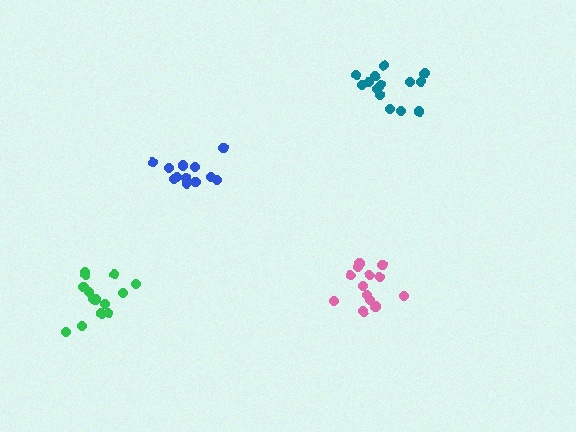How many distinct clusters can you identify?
There are 4 distinct clusters.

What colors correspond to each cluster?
The clusters are colored: pink, blue, teal, green.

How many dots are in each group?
Group 1: 13 dots, Group 2: 12 dots, Group 3: 14 dots, Group 4: 14 dots (53 total).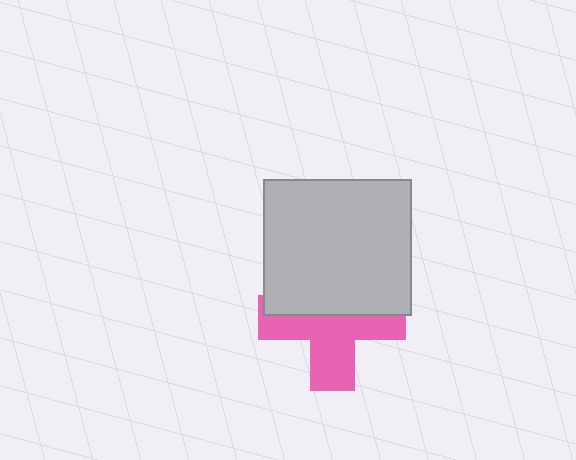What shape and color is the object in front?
The object in front is a light gray rectangle.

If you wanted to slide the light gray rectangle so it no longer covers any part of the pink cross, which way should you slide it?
Slide it up — that is the most direct way to separate the two shapes.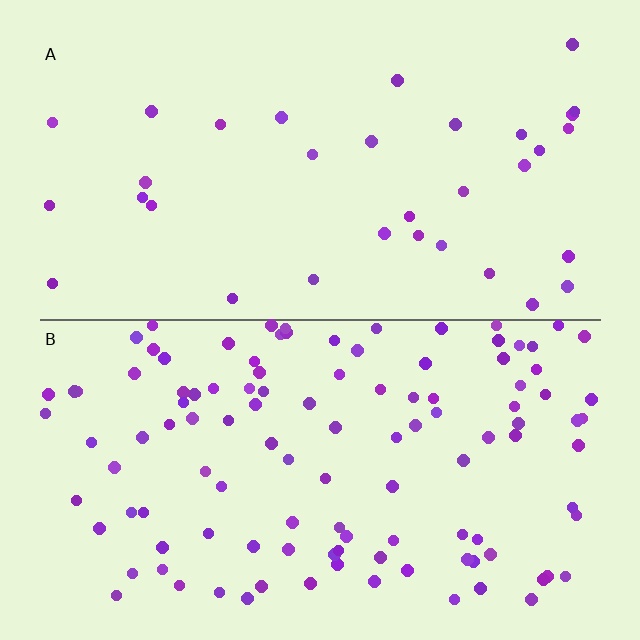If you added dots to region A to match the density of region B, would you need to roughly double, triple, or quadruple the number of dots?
Approximately triple.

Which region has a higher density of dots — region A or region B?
B (the bottom).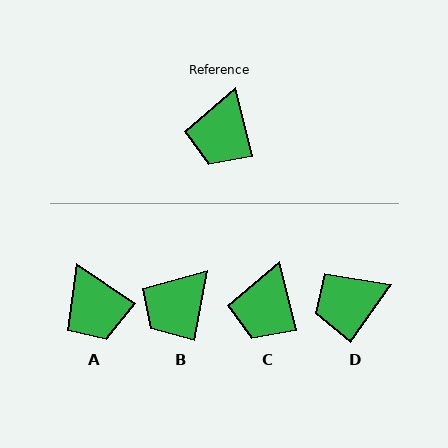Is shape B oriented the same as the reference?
No, it is off by about 25 degrees.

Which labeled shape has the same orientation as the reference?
C.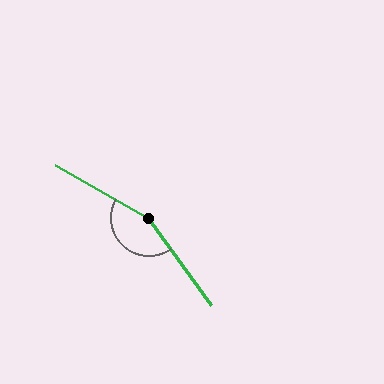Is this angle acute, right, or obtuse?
It is obtuse.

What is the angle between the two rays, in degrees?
Approximately 156 degrees.